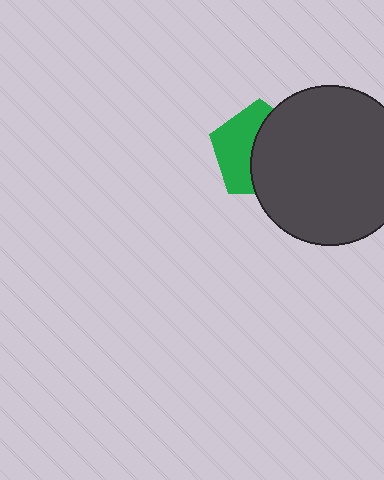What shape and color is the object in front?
The object in front is a dark gray circle.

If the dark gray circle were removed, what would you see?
You would see the complete green pentagon.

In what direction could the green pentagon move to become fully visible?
The green pentagon could move left. That would shift it out from behind the dark gray circle entirely.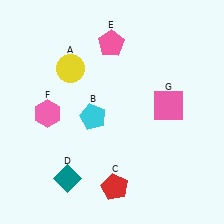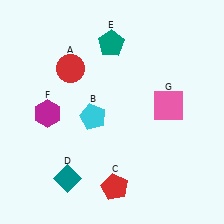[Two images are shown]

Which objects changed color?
A changed from yellow to red. E changed from pink to teal. F changed from pink to magenta.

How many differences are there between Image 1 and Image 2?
There are 3 differences between the two images.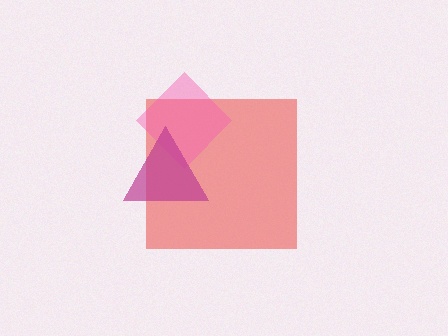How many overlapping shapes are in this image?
There are 3 overlapping shapes in the image.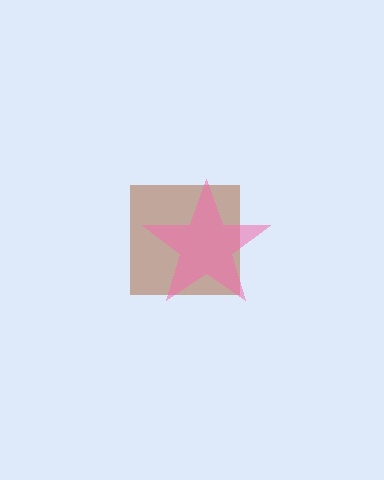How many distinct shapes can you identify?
There are 2 distinct shapes: a brown square, a pink star.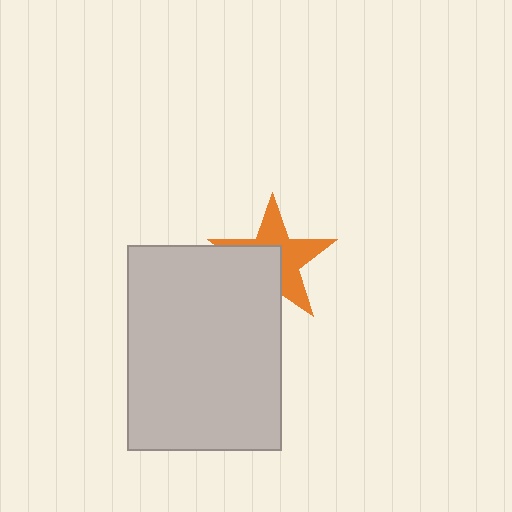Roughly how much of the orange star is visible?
About half of it is visible (roughly 57%).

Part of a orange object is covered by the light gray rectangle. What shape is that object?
It is a star.